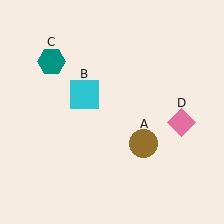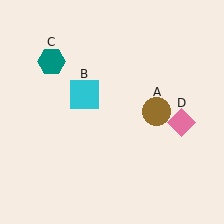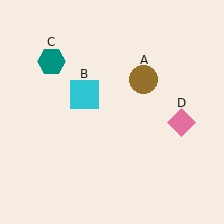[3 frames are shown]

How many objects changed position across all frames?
1 object changed position: brown circle (object A).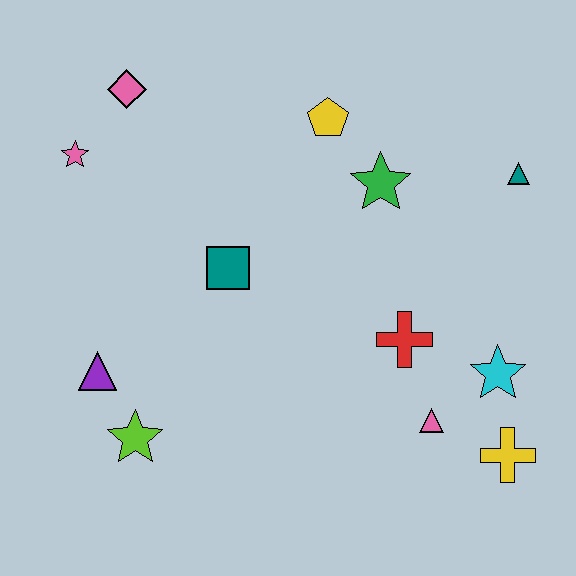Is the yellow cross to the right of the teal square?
Yes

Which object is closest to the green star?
The yellow pentagon is closest to the green star.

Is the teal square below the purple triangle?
No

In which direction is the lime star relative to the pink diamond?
The lime star is below the pink diamond.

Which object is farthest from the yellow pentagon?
The yellow cross is farthest from the yellow pentagon.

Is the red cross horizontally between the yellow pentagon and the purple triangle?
No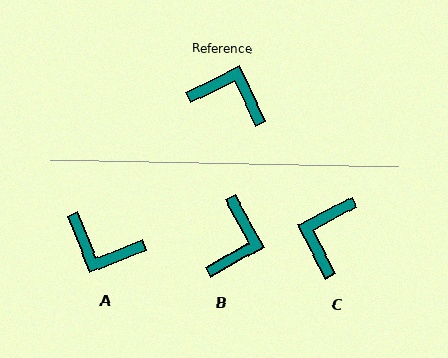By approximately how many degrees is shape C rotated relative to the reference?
Approximately 92 degrees counter-clockwise.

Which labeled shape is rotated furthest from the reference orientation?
A, about 176 degrees away.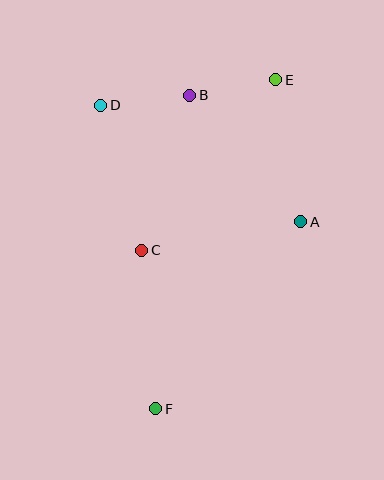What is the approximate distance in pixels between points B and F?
The distance between B and F is approximately 315 pixels.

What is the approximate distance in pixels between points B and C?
The distance between B and C is approximately 162 pixels.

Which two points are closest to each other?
Points B and E are closest to each other.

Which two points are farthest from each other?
Points E and F are farthest from each other.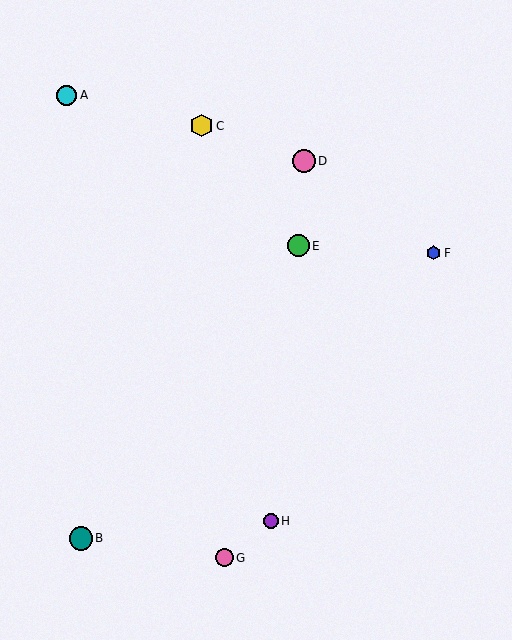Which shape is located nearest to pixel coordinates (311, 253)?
The green circle (labeled E) at (298, 246) is nearest to that location.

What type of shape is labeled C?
Shape C is a yellow hexagon.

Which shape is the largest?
The teal circle (labeled B) is the largest.